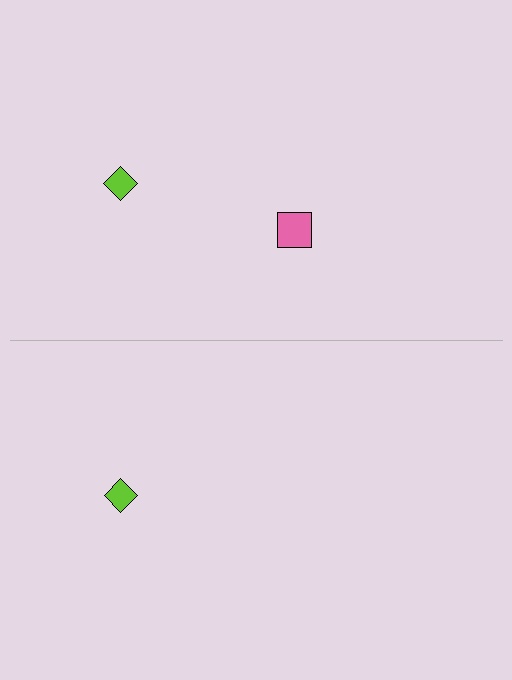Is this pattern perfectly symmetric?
No, the pattern is not perfectly symmetric. A pink square is missing from the bottom side.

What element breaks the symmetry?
A pink square is missing from the bottom side.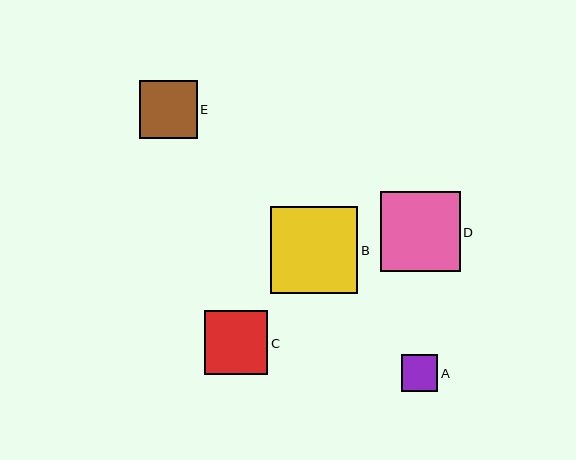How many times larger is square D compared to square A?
Square D is approximately 2.2 times the size of square A.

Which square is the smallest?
Square A is the smallest with a size of approximately 37 pixels.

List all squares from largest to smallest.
From largest to smallest: B, D, C, E, A.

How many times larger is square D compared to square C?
Square D is approximately 1.3 times the size of square C.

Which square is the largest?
Square B is the largest with a size of approximately 88 pixels.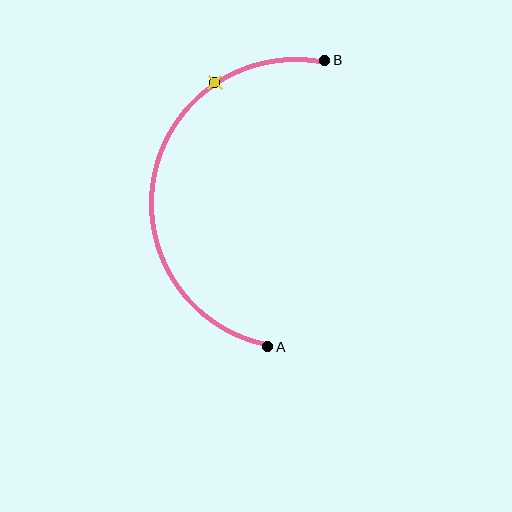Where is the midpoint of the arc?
The arc midpoint is the point on the curve farthest from the straight line joining A and B. It sits to the left of that line.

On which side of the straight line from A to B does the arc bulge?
The arc bulges to the left of the straight line connecting A and B.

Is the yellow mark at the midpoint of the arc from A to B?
No. The yellow mark lies on the arc but is closer to endpoint B. The arc midpoint would be at the point on the curve equidistant along the arc from both A and B.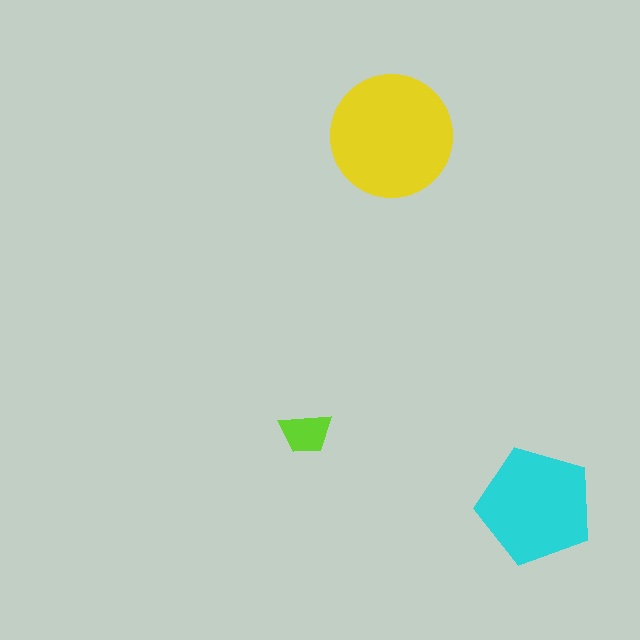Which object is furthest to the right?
The cyan pentagon is rightmost.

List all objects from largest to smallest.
The yellow circle, the cyan pentagon, the lime trapezoid.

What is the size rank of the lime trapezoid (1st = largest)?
3rd.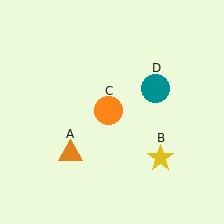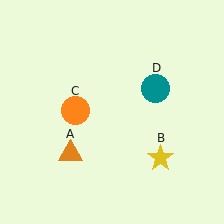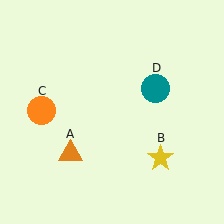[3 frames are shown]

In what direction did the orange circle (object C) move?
The orange circle (object C) moved left.